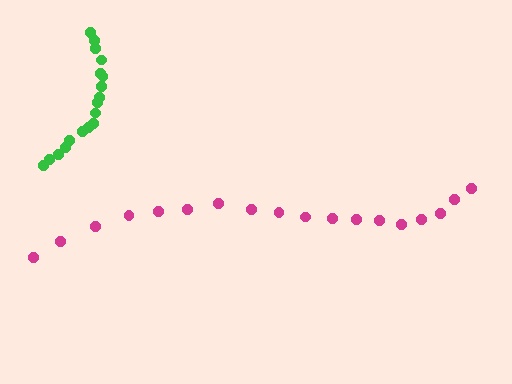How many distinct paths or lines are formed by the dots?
There are 2 distinct paths.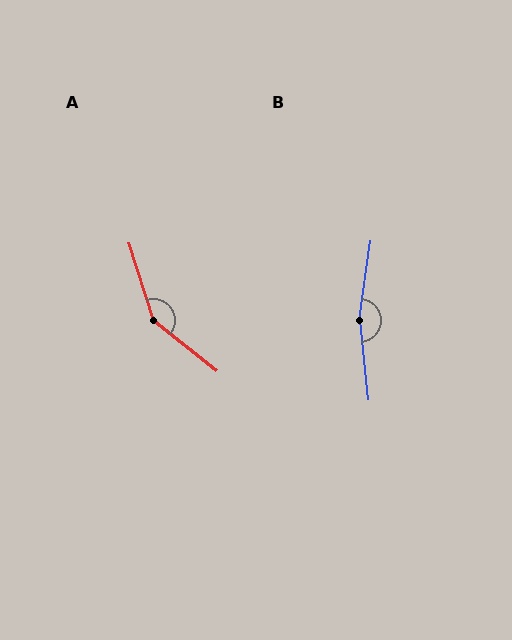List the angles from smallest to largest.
A (146°), B (166°).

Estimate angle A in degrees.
Approximately 146 degrees.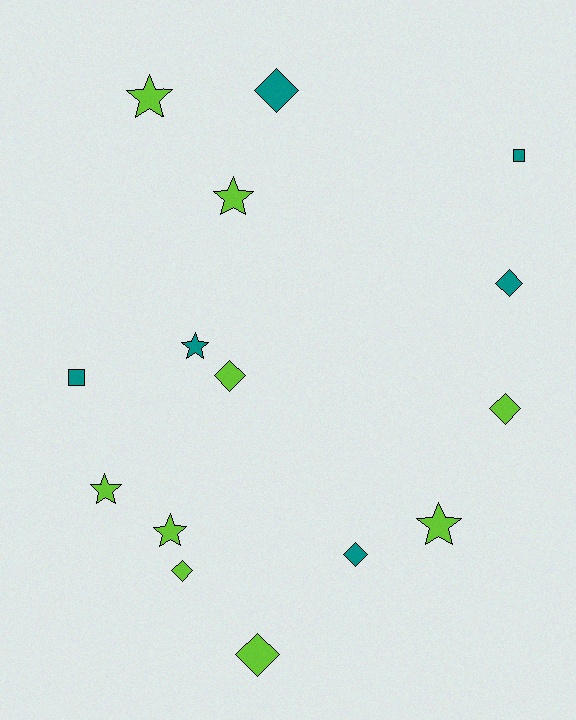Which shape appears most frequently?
Diamond, with 7 objects.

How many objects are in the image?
There are 15 objects.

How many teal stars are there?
There is 1 teal star.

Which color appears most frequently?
Lime, with 9 objects.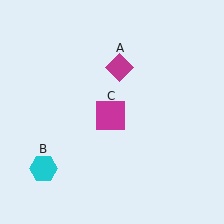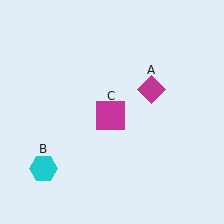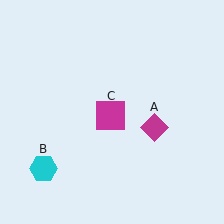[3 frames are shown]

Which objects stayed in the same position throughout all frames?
Cyan hexagon (object B) and magenta square (object C) remained stationary.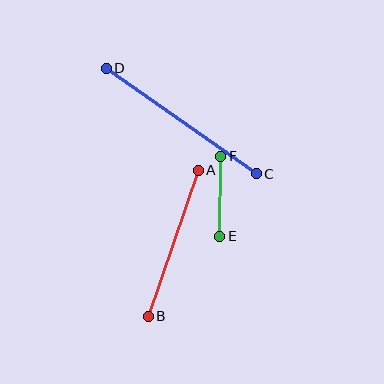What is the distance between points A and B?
The distance is approximately 154 pixels.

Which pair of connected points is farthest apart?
Points C and D are farthest apart.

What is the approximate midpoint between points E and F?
The midpoint is at approximately (220, 196) pixels.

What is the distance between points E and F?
The distance is approximately 80 pixels.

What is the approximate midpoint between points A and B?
The midpoint is at approximately (173, 243) pixels.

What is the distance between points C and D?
The distance is approximately 183 pixels.